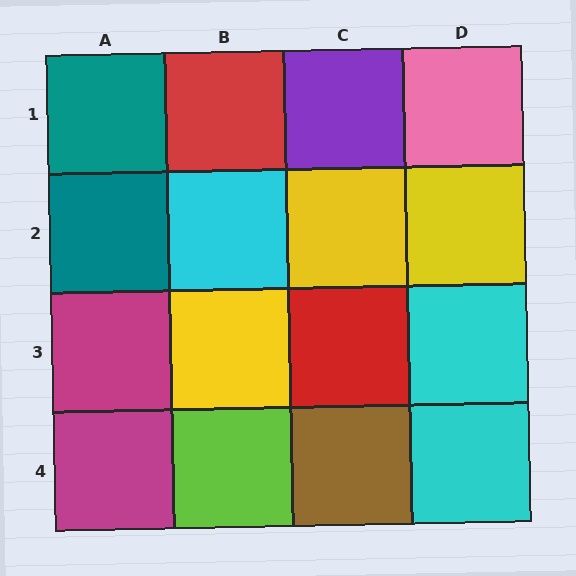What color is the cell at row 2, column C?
Yellow.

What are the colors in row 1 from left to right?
Teal, red, purple, pink.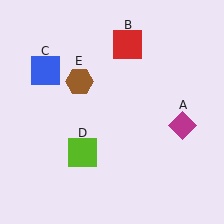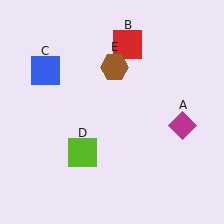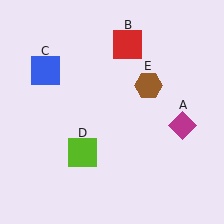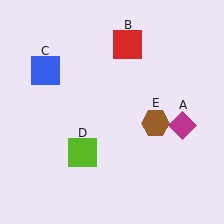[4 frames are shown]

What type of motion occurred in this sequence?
The brown hexagon (object E) rotated clockwise around the center of the scene.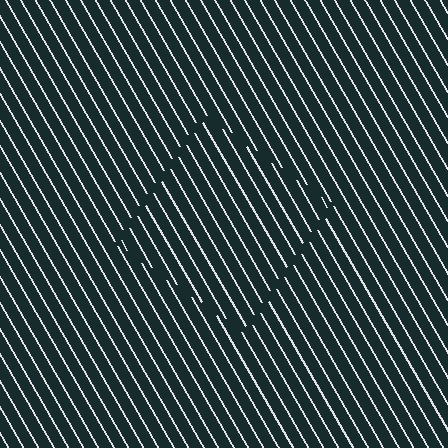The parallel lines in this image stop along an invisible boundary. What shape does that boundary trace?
An illusory square. The interior of the shape contains the same grating, shifted by half a period — the contour is defined by the phase discontinuity where line-ends from the inner and outer gratings abut.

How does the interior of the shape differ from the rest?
The interior of the shape contains the same grating, shifted by half a period — the contour is defined by the phase discontinuity where line-ends from the inner and outer gratings abut.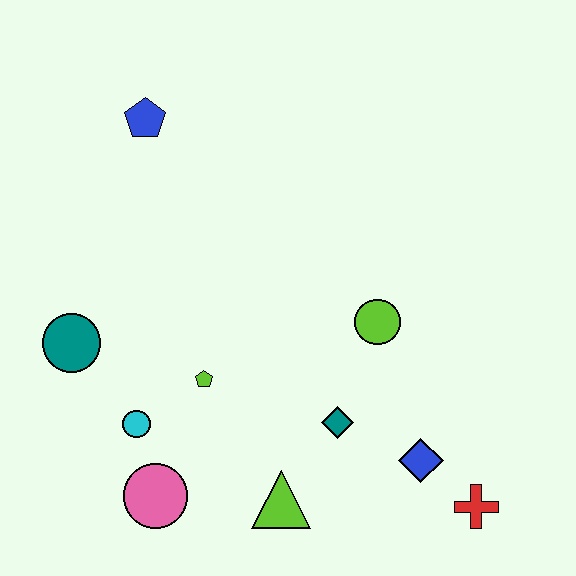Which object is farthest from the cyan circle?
The red cross is farthest from the cyan circle.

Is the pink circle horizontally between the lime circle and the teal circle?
Yes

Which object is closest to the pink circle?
The cyan circle is closest to the pink circle.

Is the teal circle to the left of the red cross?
Yes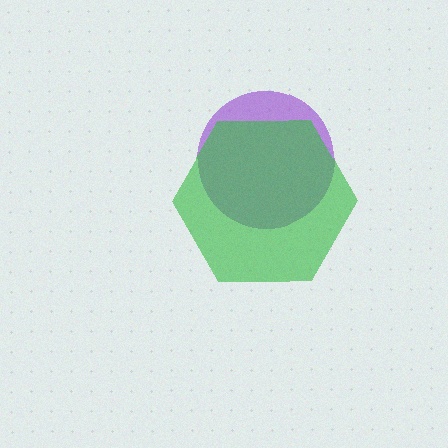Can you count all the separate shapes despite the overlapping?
Yes, there are 2 separate shapes.